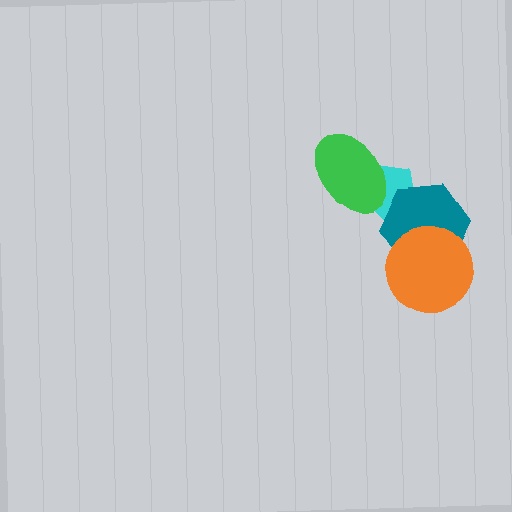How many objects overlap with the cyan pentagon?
2 objects overlap with the cyan pentagon.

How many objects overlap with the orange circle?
1 object overlaps with the orange circle.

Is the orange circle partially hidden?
No, no other shape covers it.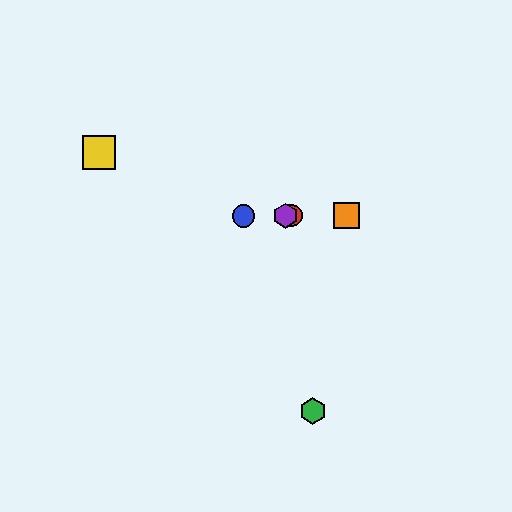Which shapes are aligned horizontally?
The red circle, the blue circle, the purple hexagon, the orange square are aligned horizontally.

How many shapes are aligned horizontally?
4 shapes (the red circle, the blue circle, the purple hexagon, the orange square) are aligned horizontally.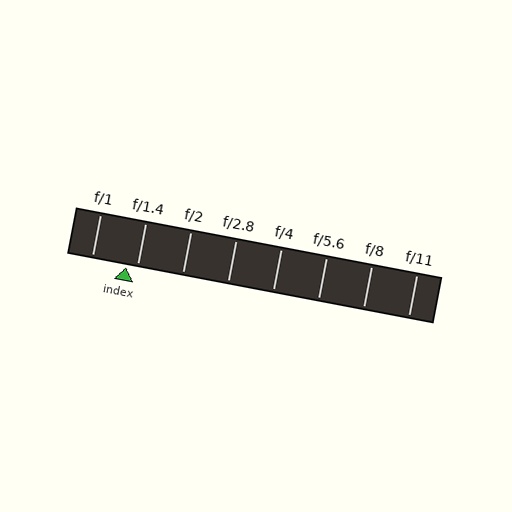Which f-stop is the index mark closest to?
The index mark is closest to f/1.4.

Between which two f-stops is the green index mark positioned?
The index mark is between f/1 and f/1.4.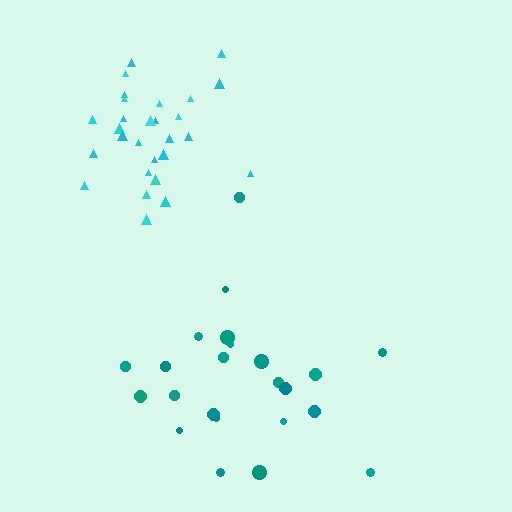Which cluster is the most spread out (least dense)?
Teal.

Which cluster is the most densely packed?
Cyan.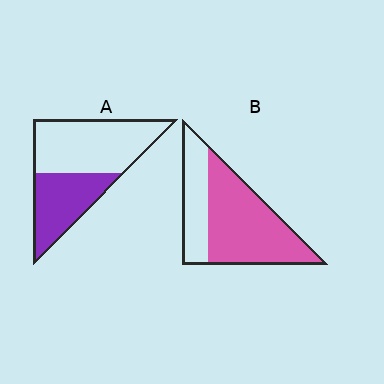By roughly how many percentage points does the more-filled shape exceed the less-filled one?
By roughly 30 percentage points (B over A).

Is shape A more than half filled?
No.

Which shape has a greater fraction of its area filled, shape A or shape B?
Shape B.